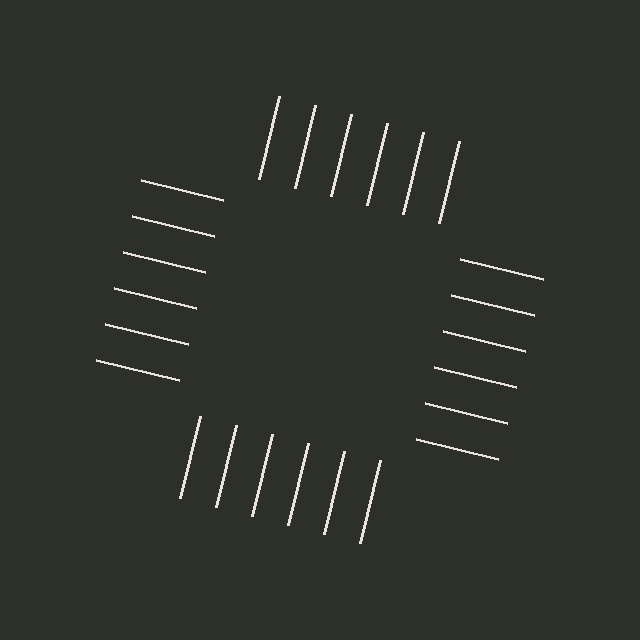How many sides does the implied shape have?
4 sides — the line-ends trace a square.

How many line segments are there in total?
24 — 6 along each of the 4 edges.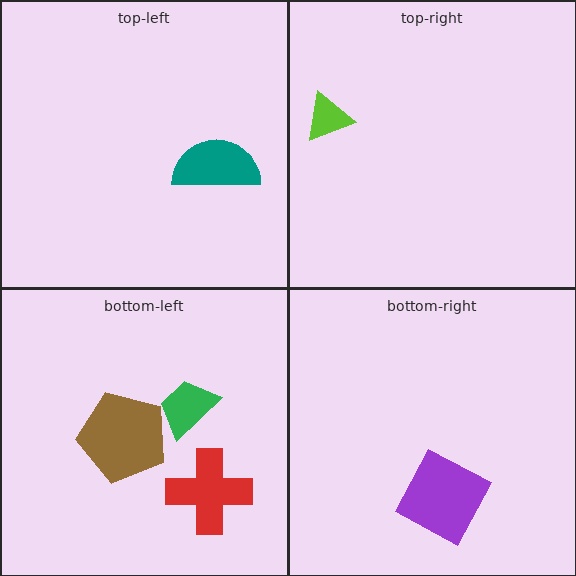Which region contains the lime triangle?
The top-right region.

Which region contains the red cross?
The bottom-left region.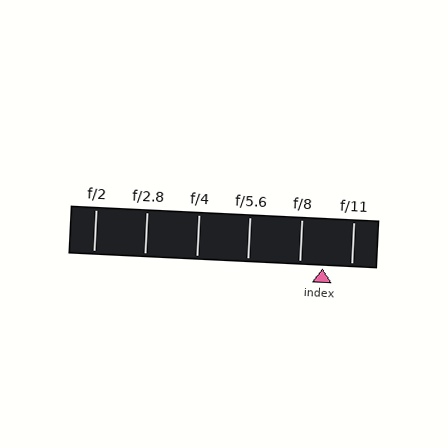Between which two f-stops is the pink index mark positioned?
The index mark is between f/8 and f/11.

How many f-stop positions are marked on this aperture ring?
There are 6 f-stop positions marked.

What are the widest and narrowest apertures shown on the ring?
The widest aperture shown is f/2 and the narrowest is f/11.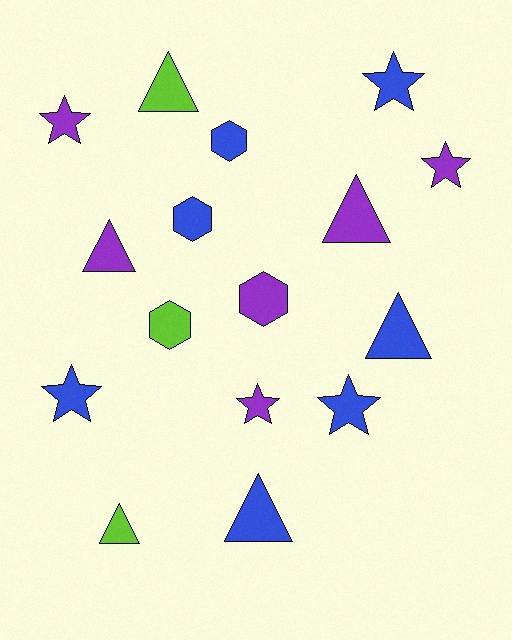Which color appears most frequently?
Blue, with 7 objects.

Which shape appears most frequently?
Triangle, with 6 objects.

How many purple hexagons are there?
There is 1 purple hexagon.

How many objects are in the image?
There are 16 objects.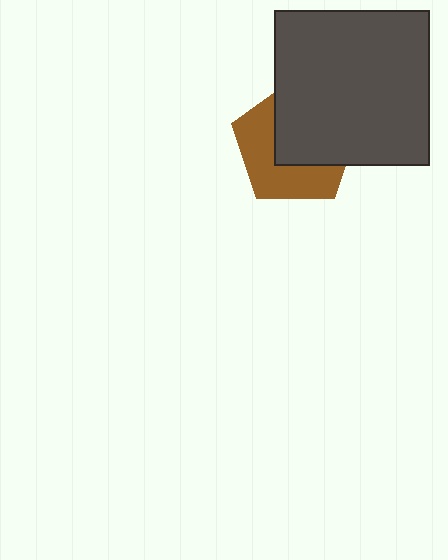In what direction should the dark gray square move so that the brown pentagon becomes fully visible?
The dark gray square should move toward the upper-right. That is the shortest direction to clear the overlap and leave the brown pentagon fully visible.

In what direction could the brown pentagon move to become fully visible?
The brown pentagon could move toward the lower-left. That would shift it out from behind the dark gray square entirely.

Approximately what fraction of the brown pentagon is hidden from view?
Roughly 52% of the brown pentagon is hidden behind the dark gray square.